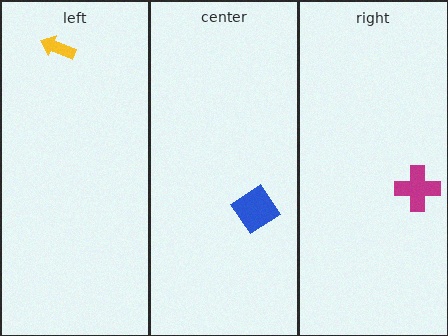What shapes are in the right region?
The magenta cross.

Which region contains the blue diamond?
The center region.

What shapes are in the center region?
The blue diamond.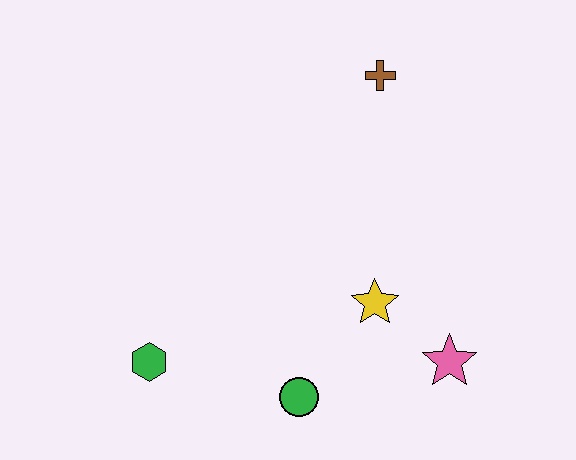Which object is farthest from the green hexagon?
The brown cross is farthest from the green hexagon.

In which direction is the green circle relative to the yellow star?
The green circle is below the yellow star.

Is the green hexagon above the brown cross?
No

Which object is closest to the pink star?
The yellow star is closest to the pink star.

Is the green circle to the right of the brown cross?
No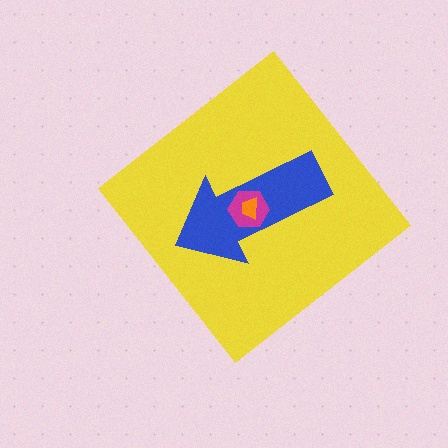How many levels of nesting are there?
4.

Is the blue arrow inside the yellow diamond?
Yes.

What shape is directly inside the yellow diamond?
The blue arrow.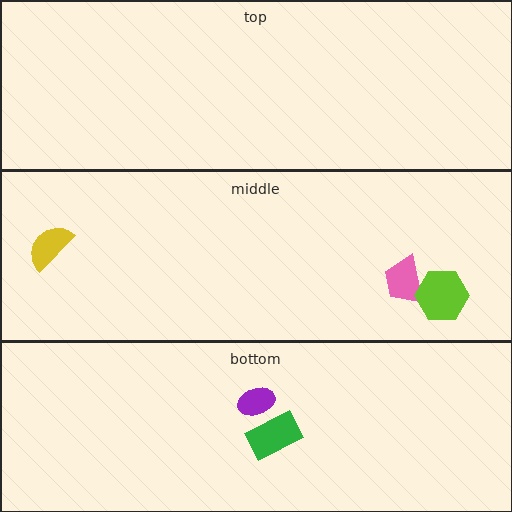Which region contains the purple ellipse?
The bottom region.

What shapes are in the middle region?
The pink trapezoid, the lime hexagon, the yellow semicircle.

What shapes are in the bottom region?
The purple ellipse, the green rectangle.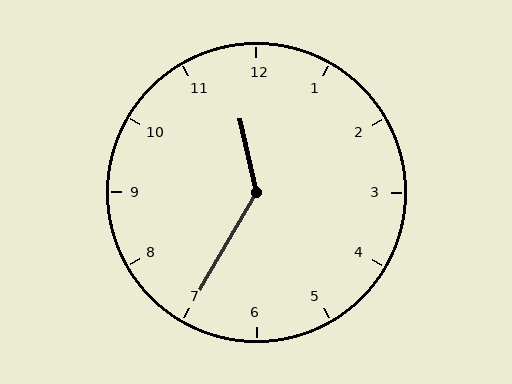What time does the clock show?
11:35.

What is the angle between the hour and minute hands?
Approximately 138 degrees.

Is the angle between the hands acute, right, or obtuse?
It is obtuse.